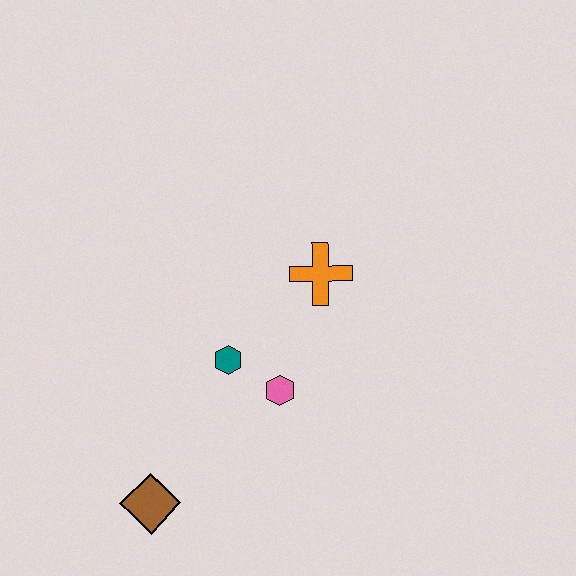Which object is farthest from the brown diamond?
The orange cross is farthest from the brown diamond.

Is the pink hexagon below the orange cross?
Yes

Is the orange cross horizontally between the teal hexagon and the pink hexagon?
No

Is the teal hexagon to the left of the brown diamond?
No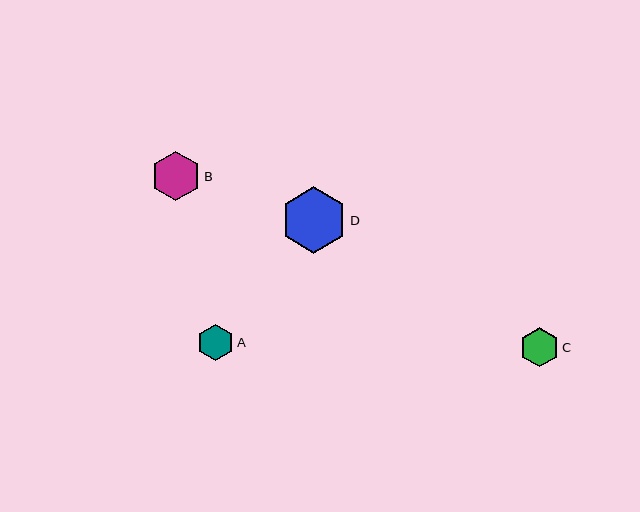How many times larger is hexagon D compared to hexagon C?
Hexagon D is approximately 1.7 times the size of hexagon C.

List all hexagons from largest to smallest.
From largest to smallest: D, B, C, A.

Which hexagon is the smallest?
Hexagon A is the smallest with a size of approximately 37 pixels.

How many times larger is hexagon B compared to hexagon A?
Hexagon B is approximately 1.4 times the size of hexagon A.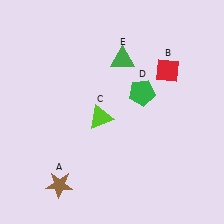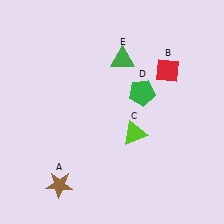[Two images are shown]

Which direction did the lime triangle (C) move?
The lime triangle (C) moved right.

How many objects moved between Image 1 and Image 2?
1 object moved between the two images.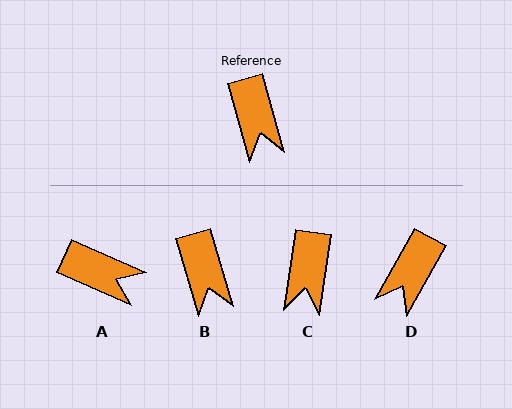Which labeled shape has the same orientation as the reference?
B.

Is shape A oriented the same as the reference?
No, it is off by about 50 degrees.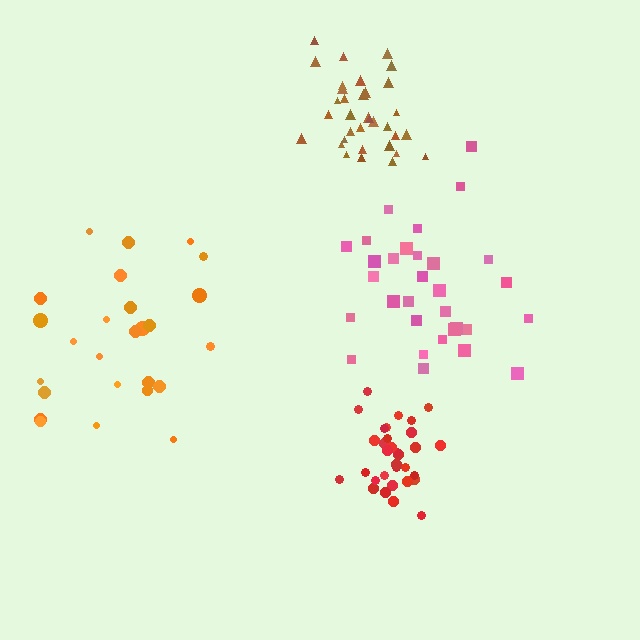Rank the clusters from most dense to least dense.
red, brown, pink, orange.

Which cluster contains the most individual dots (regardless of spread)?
Brown (35).